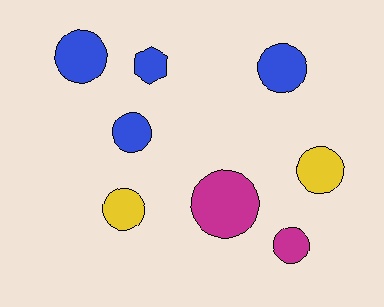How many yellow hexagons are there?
There are no yellow hexagons.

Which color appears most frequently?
Blue, with 4 objects.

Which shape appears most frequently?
Circle, with 7 objects.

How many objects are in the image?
There are 8 objects.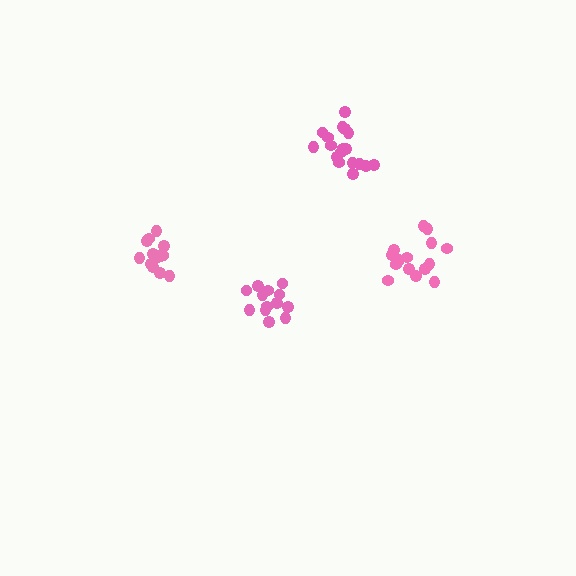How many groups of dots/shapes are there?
There are 4 groups.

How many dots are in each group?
Group 1: 15 dots, Group 2: 13 dots, Group 3: 18 dots, Group 4: 13 dots (59 total).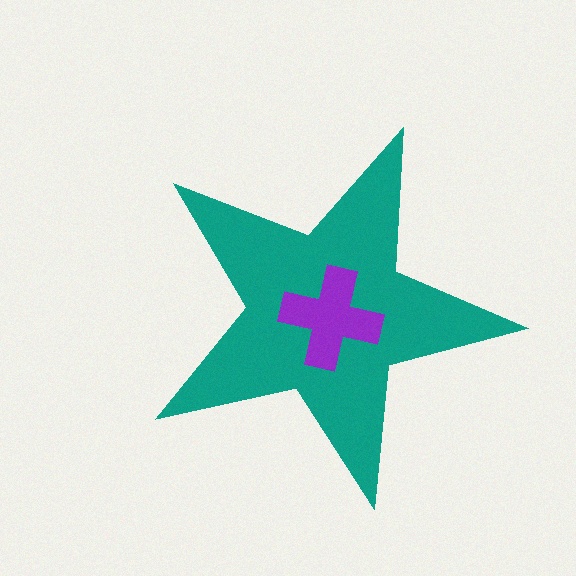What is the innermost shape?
The purple cross.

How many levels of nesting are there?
2.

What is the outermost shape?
The teal star.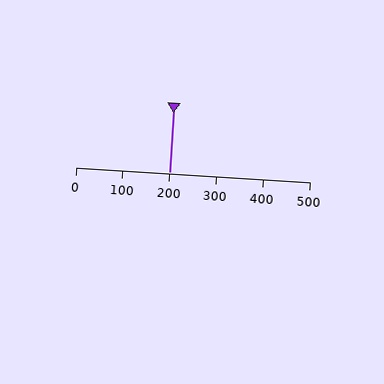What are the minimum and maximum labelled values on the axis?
The axis runs from 0 to 500.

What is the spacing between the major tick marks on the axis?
The major ticks are spaced 100 apart.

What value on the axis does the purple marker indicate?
The marker indicates approximately 200.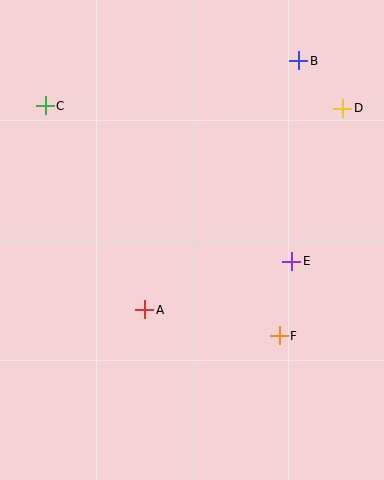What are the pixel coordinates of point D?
Point D is at (343, 108).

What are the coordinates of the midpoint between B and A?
The midpoint between B and A is at (222, 185).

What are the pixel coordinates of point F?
Point F is at (279, 336).